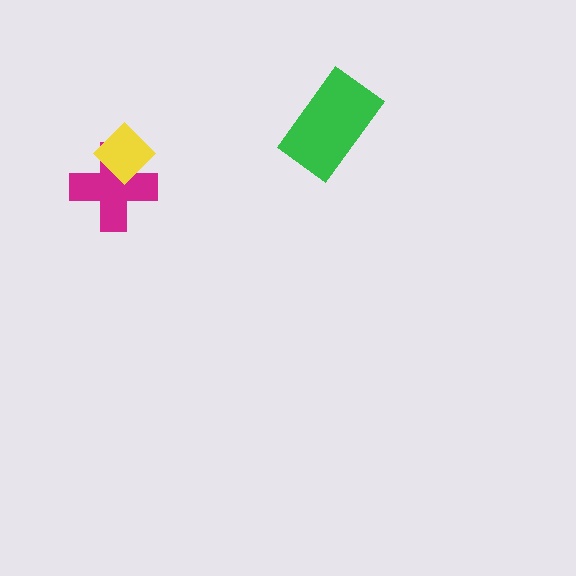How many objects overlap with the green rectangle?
0 objects overlap with the green rectangle.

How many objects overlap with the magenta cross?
1 object overlaps with the magenta cross.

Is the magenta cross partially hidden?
Yes, it is partially covered by another shape.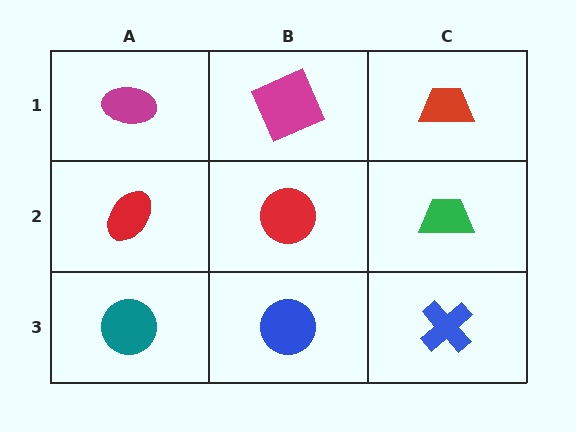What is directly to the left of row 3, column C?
A blue circle.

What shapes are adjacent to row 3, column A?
A red ellipse (row 2, column A), a blue circle (row 3, column B).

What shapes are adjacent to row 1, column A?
A red ellipse (row 2, column A), a magenta square (row 1, column B).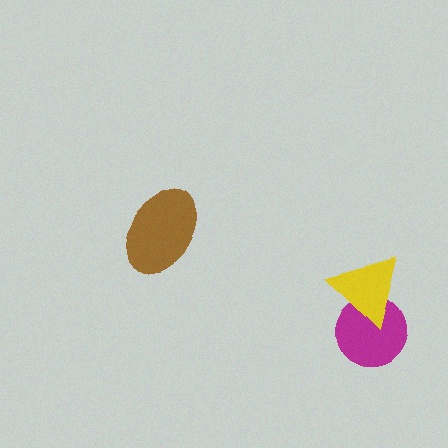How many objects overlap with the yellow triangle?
1 object overlaps with the yellow triangle.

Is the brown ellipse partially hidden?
No, no other shape covers it.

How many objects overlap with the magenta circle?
1 object overlaps with the magenta circle.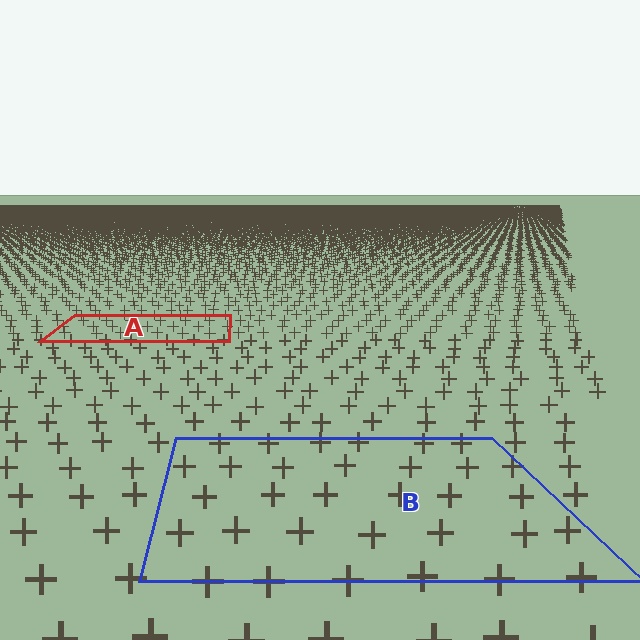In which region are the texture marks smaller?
The texture marks are smaller in region A, because it is farther away.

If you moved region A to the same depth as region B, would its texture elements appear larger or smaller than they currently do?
They would appear larger. At a closer depth, the same texture elements are projected at a bigger on-screen size.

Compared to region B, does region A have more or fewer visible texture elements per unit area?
Region A has more texture elements per unit area — they are packed more densely because it is farther away.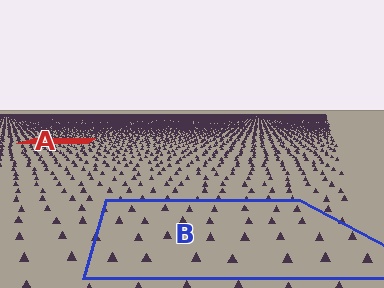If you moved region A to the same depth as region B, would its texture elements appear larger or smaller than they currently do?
They would appear larger. At a closer depth, the same texture elements are projected at a bigger on-screen size.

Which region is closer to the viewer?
Region B is closer. The texture elements there are larger and more spread out.